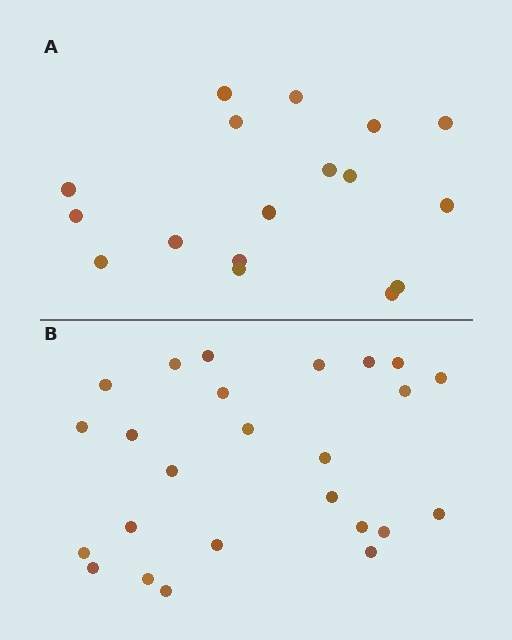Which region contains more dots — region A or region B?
Region B (the bottom region) has more dots.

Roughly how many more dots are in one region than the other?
Region B has roughly 8 or so more dots than region A.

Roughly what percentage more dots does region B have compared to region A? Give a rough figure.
About 45% more.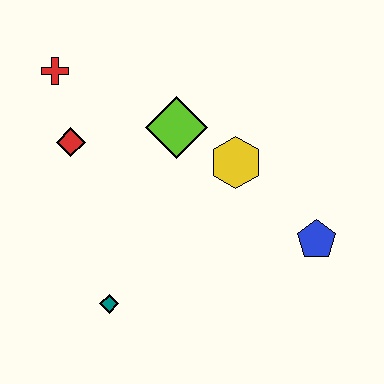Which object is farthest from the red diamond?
The blue pentagon is farthest from the red diamond.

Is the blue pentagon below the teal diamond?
No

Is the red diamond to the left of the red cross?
No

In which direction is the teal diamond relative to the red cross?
The teal diamond is below the red cross.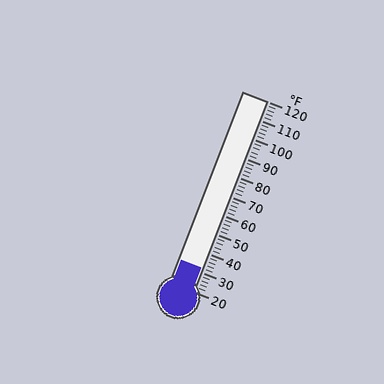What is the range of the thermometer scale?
The thermometer scale ranges from 20°F to 120°F.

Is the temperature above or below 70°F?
The temperature is below 70°F.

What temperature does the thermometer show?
The thermometer shows approximately 32°F.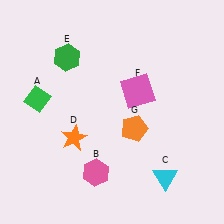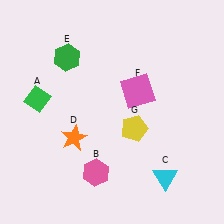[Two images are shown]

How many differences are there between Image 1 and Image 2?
There is 1 difference between the two images.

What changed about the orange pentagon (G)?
In Image 1, G is orange. In Image 2, it changed to yellow.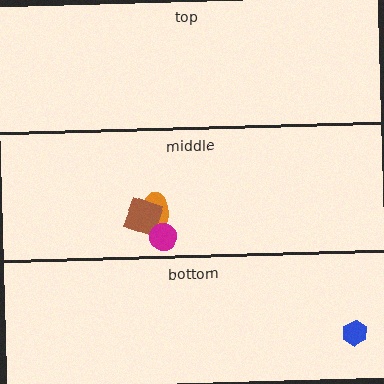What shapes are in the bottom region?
The blue hexagon.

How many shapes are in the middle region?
3.